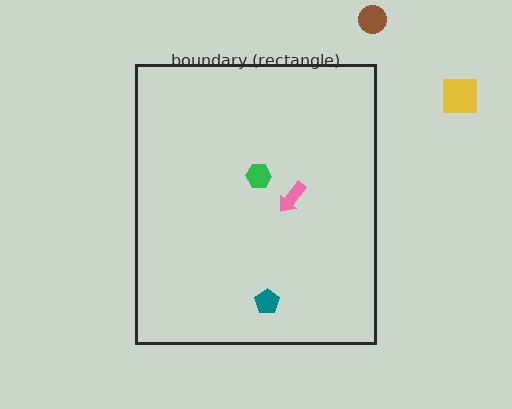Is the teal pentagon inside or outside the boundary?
Inside.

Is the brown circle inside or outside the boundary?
Outside.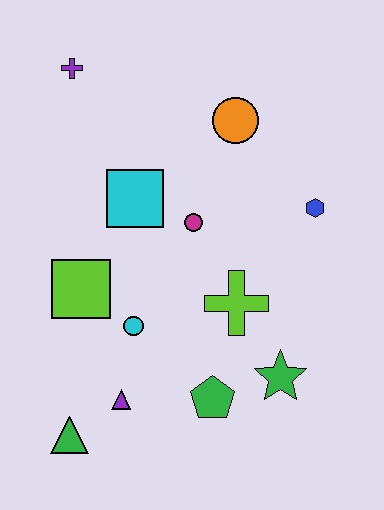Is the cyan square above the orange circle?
No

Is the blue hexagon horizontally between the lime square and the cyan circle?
No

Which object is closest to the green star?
The green pentagon is closest to the green star.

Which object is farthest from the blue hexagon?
The green triangle is farthest from the blue hexagon.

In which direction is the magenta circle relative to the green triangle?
The magenta circle is above the green triangle.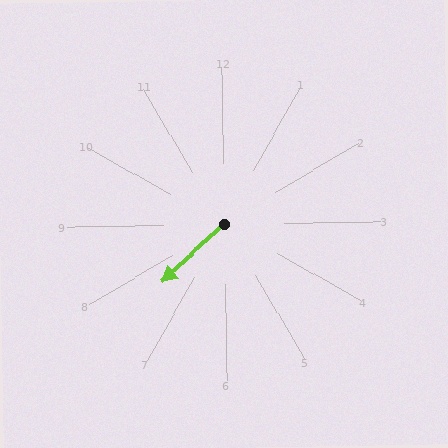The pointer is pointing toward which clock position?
Roughly 8 o'clock.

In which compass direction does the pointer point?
Southwest.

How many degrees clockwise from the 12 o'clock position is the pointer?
Approximately 228 degrees.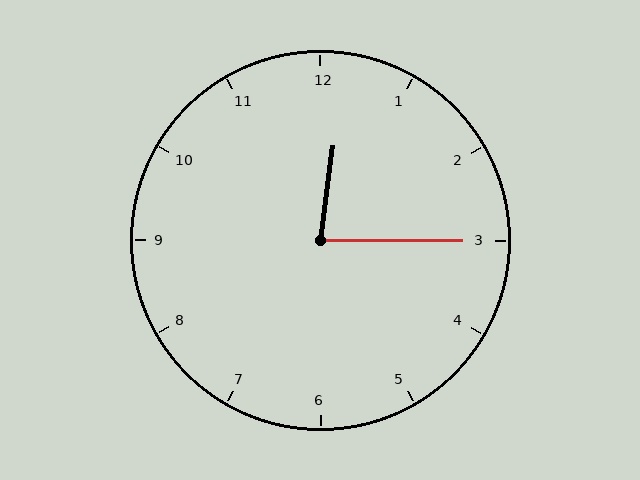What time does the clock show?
12:15.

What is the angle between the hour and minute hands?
Approximately 82 degrees.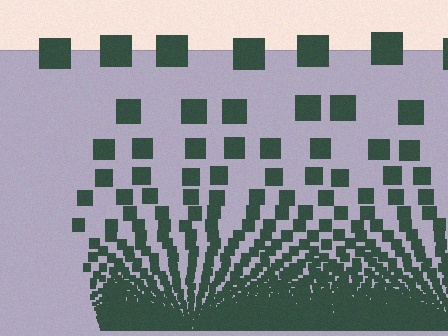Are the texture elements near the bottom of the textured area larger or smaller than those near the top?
Smaller. The gradient is inverted — elements near the bottom are smaller and denser.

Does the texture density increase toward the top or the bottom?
Density increases toward the bottom.